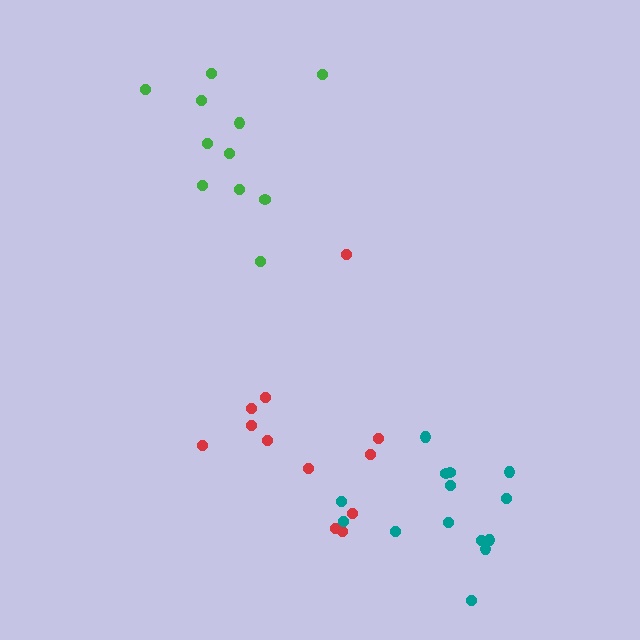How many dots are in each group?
Group 1: 11 dots, Group 2: 12 dots, Group 3: 14 dots (37 total).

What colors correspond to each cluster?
The clusters are colored: green, red, teal.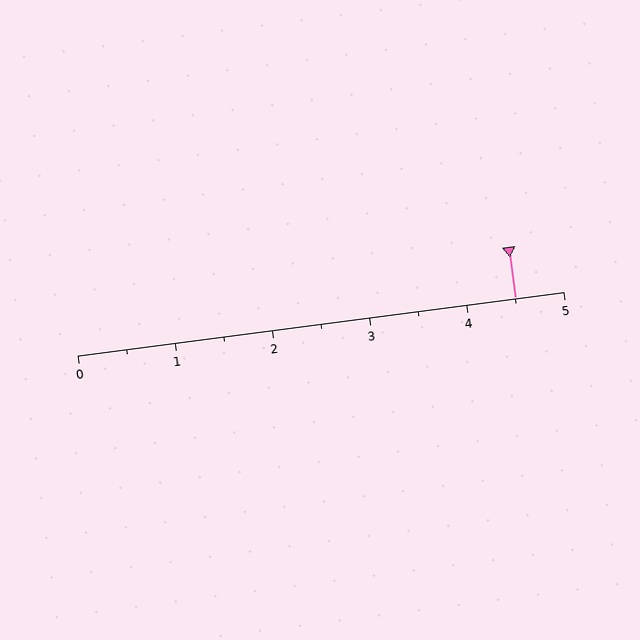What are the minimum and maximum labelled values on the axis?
The axis runs from 0 to 5.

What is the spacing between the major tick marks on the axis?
The major ticks are spaced 1 apart.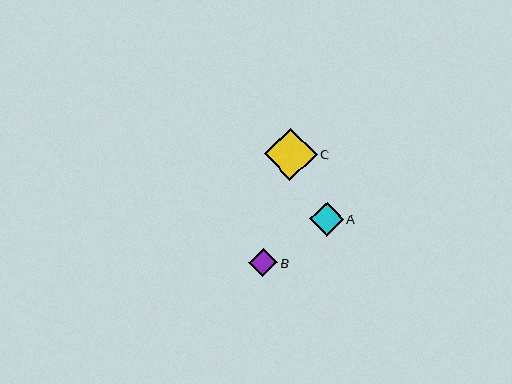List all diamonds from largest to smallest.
From largest to smallest: C, A, B.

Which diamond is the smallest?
Diamond B is the smallest with a size of approximately 28 pixels.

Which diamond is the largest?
Diamond C is the largest with a size of approximately 53 pixels.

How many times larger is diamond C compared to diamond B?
Diamond C is approximately 1.9 times the size of diamond B.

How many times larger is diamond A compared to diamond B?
Diamond A is approximately 1.2 times the size of diamond B.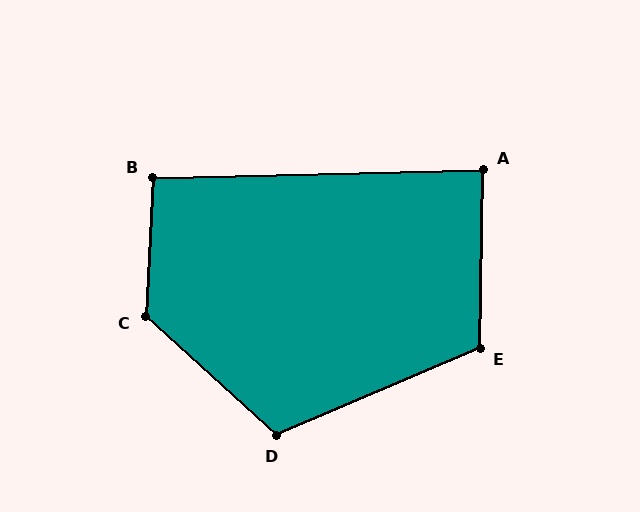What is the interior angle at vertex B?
Approximately 94 degrees (approximately right).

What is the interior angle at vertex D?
Approximately 115 degrees (obtuse).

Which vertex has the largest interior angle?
C, at approximately 129 degrees.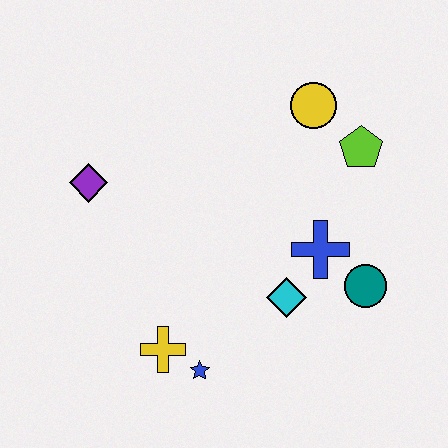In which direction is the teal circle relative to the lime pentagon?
The teal circle is below the lime pentagon.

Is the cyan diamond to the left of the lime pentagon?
Yes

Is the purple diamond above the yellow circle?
No